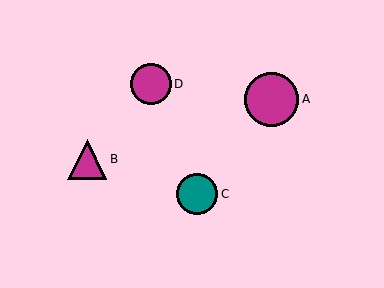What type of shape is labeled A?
Shape A is a magenta circle.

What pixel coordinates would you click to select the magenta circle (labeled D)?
Click at (151, 84) to select the magenta circle D.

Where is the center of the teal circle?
The center of the teal circle is at (197, 194).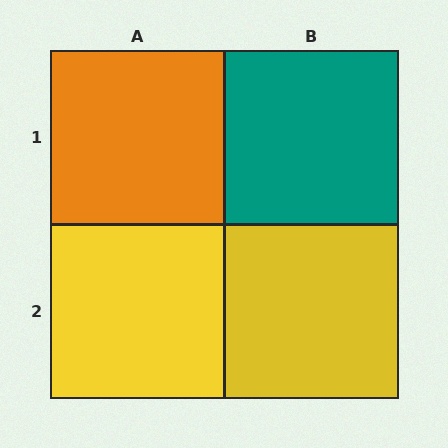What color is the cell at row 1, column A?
Orange.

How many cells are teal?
1 cell is teal.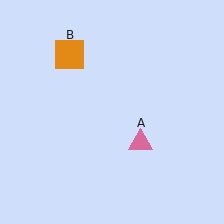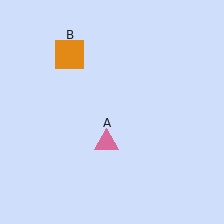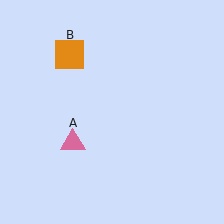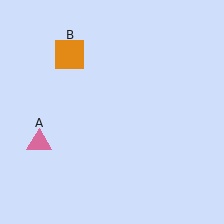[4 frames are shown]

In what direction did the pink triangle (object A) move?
The pink triangle (object A) moved left.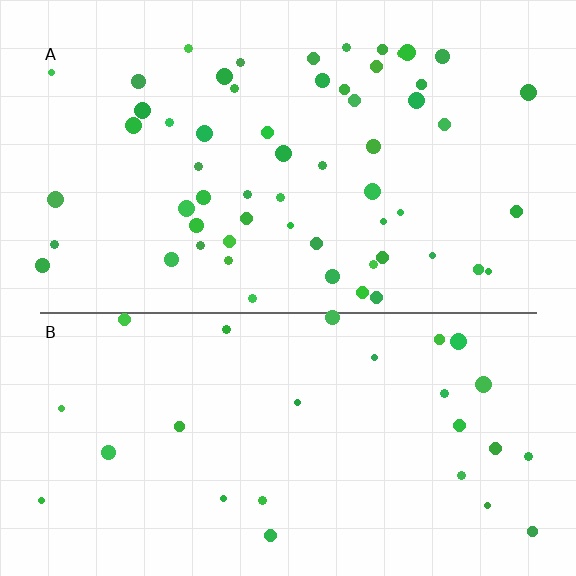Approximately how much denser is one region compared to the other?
Approximately 2.1× — region A over region B.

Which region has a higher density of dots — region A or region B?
A (the top).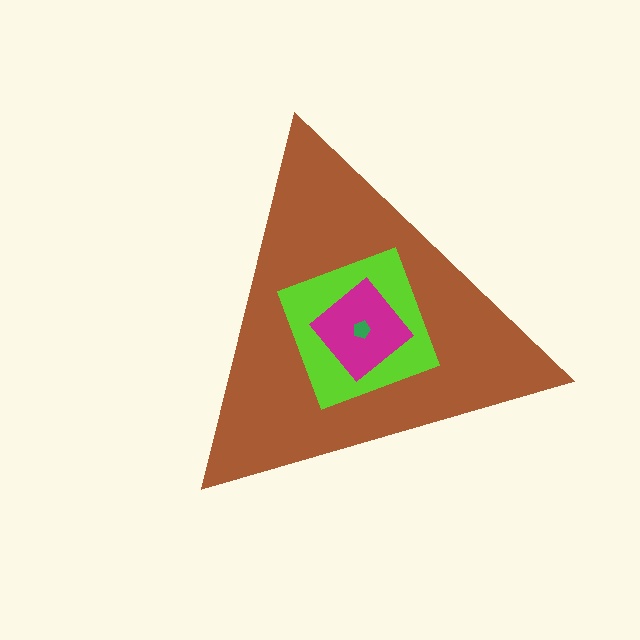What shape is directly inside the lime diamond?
The magenta diamond.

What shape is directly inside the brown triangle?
The lime diamond.